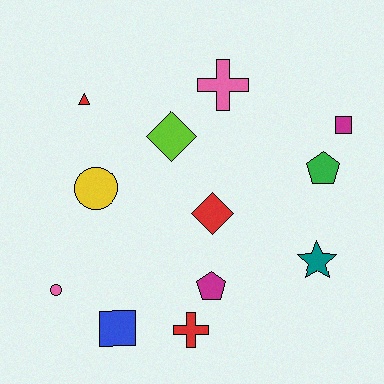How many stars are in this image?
There is 1 star.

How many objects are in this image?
There are 12 objects.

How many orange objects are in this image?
There are no orange objects.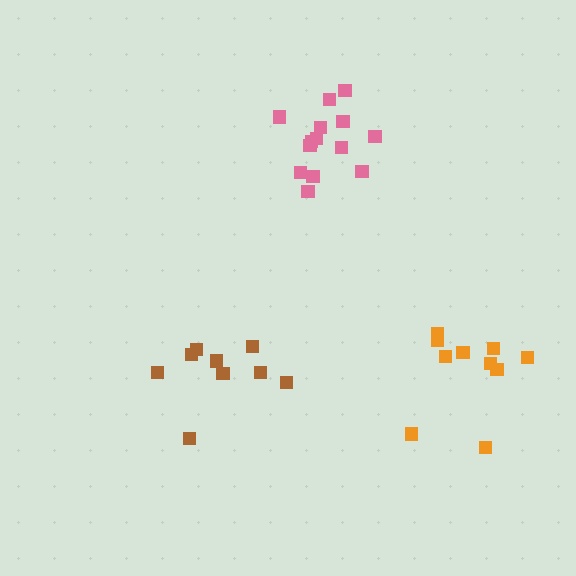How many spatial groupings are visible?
There are 3 spatial groupings.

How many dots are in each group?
Group 1: 10 dots, Group 2: 9 dots, Group 3: 14 dots (33 total).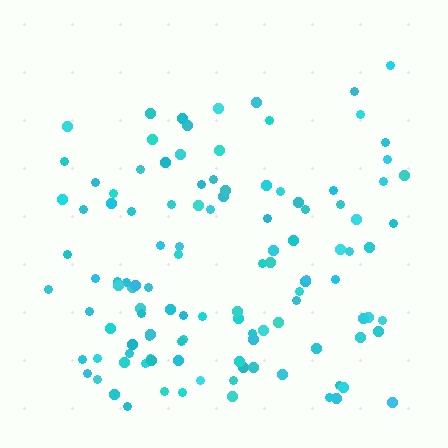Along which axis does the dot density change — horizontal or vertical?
Vertical.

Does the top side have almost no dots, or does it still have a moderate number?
Still a moderate number, just noticeably fewer than the bottom.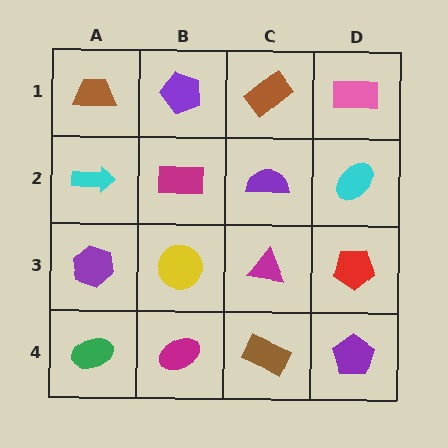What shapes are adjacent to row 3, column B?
A magenta rectangle (row 2, column B), a magenta ellipse (row 4, column B), a purple hexagon (row 3, column A), a magenta triangle (row 3, column C).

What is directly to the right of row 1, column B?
A brown rectangle.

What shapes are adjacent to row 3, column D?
A cyan ellipse (row 2, column D), a purple pentagon (row 4, column D), a magenta triangle (row 3, column C).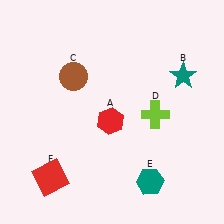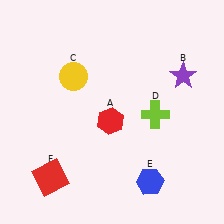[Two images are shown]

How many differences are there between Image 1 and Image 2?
There are 3 differences between the two images.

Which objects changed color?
B changed from teal to purple. C changed from brown to yellow. E changed from teal to blue.